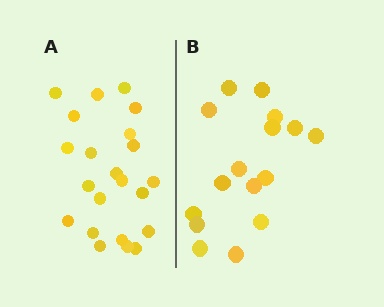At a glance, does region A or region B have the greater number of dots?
Region A (the left region) has more dots.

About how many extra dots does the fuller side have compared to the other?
Region A has about 6 more dots than region B.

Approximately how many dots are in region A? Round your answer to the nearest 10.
About 20 dots. (The exact count is 22, which rounds to 20.)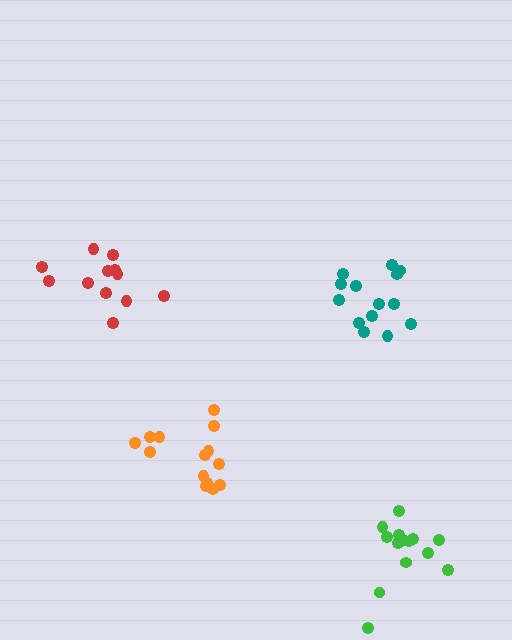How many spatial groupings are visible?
There are 4 spatial groupings.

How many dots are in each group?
Group 1: 12 dots, Group 2: 14 dots, Group 3: 14 dots, Group 4: 14 dots (54 total).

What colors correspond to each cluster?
The clusters are colored: red, teal, orange, green.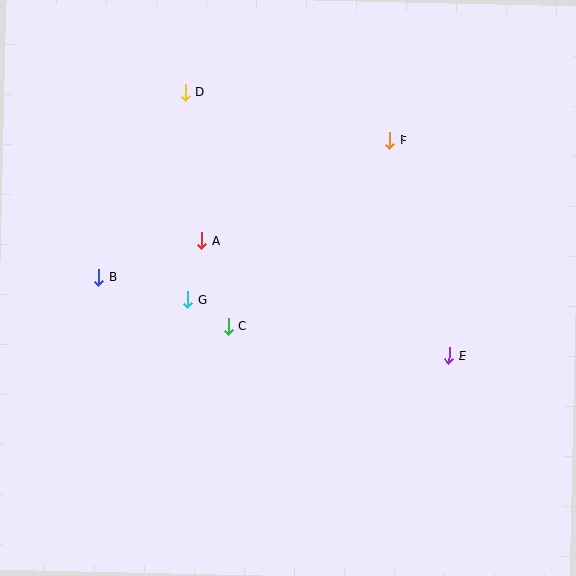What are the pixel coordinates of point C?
Point C is at (228, 326).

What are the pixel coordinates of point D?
Point D is at (186, 92).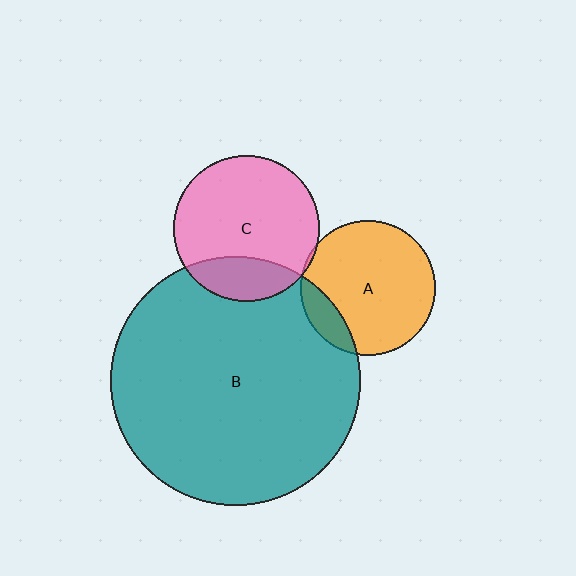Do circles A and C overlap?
Yes.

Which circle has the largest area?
Circle B (teal).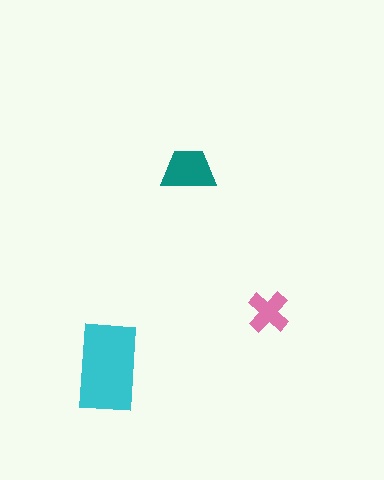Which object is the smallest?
The pink cross.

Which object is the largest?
The cyan rectangle.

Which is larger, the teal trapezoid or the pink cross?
The teal trapezoid.